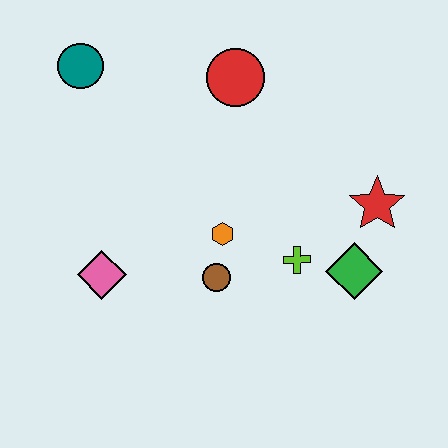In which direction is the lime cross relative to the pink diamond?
The lime cross is to the right of the pink diamond.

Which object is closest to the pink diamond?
The brown circle is closest to the pink diamond.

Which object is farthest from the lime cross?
The teal circle is farthest from the lime cross.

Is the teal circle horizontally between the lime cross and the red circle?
No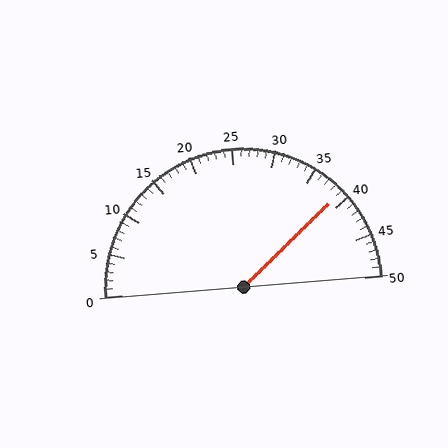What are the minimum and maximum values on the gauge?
The gauge ranges from 0 to 50.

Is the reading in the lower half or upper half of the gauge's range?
The reading is in the upper half of the range (0 to 50).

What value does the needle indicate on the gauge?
The needle indicates approximately 39.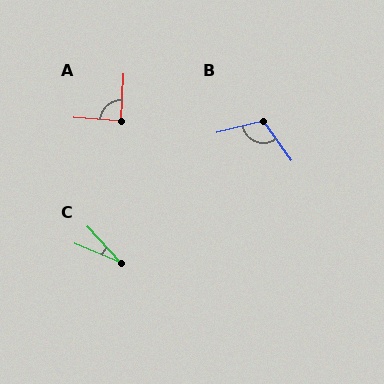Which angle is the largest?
B, at approximately 112 degrees.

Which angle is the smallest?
C, at approximately 25 degrees.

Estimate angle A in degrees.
Approximately 88 degrees.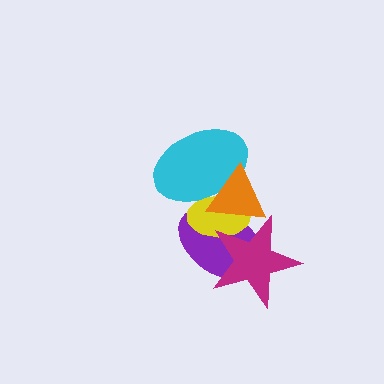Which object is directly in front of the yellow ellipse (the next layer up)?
The cyan ellipse is directly in front of the yellow ellipse.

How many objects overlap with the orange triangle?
4 objects overlap with the orange triangle.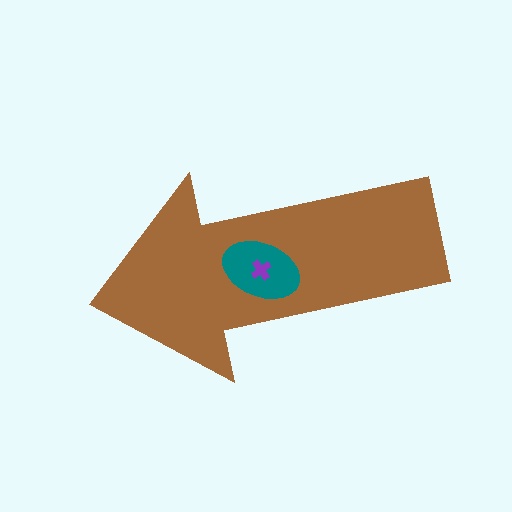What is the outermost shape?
The brown arrow.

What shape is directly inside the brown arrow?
The teal ellipse.